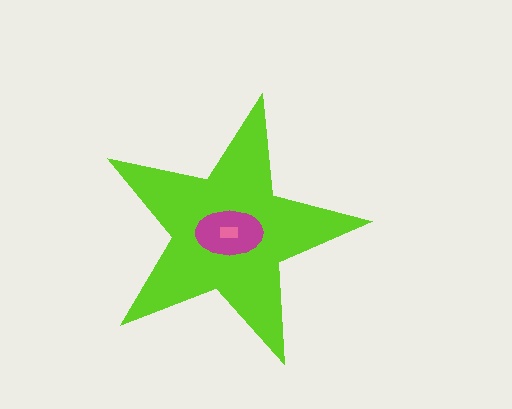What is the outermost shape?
The lime star.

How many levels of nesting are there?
3.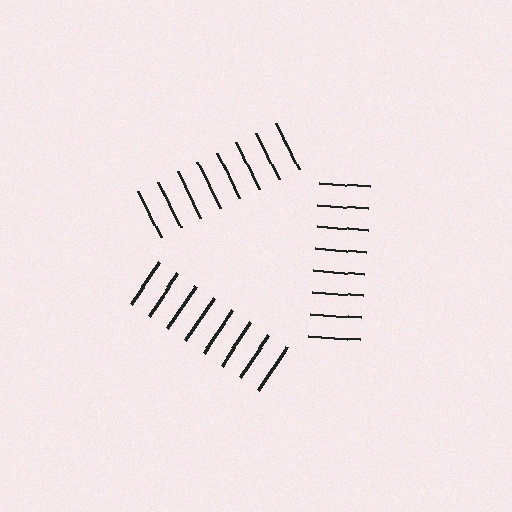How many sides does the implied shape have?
3 sides — the line-ends trace a triangle.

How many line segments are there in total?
24 — 8 along each of the 3 edges.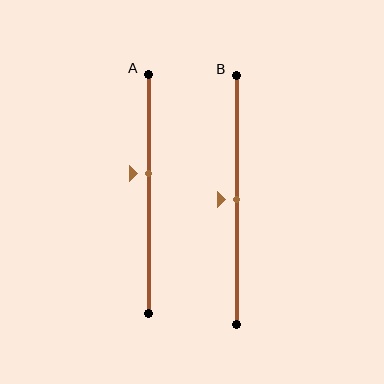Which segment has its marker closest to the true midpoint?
Segment B has its marker closest to the true midpoint.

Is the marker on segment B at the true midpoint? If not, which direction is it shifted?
Yes, the marker on segment B is at the true midpoint.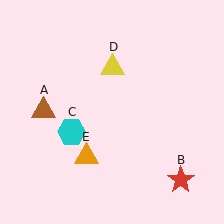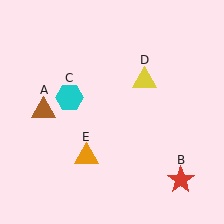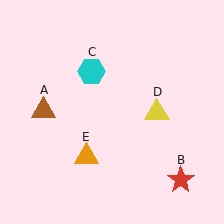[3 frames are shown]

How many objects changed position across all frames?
2 objects changed position: cyan hexagon (object C), yellow triangle (object D).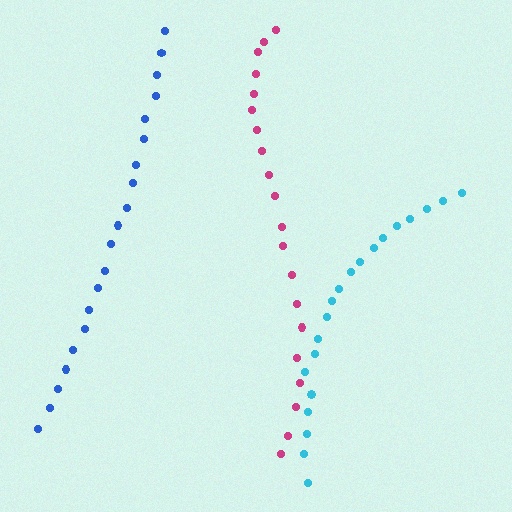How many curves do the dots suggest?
There are 3 distinct paths.